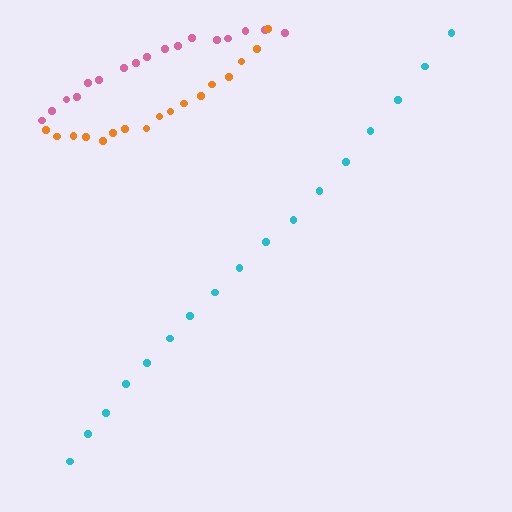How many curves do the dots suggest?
There are 3 distinct paths.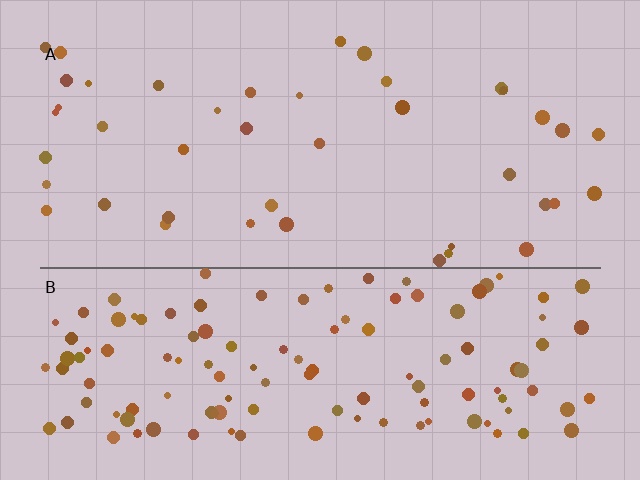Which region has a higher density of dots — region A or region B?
B (the bottom).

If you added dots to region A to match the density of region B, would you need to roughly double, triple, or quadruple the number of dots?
Approximately triple.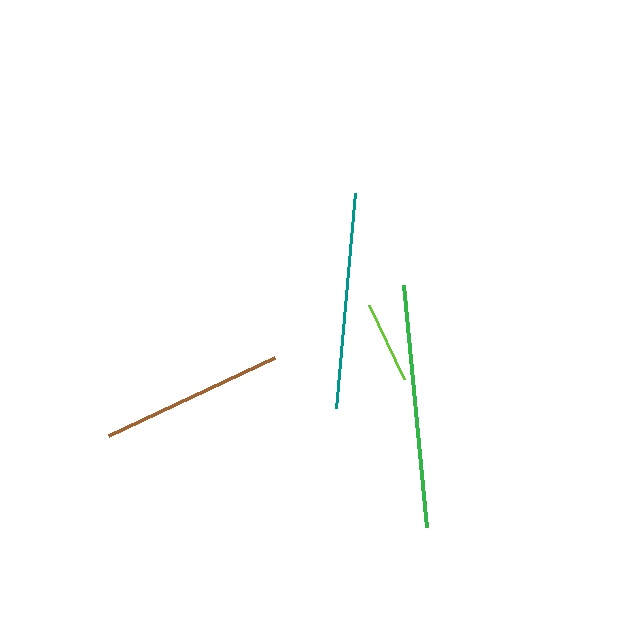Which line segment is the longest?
The green line is the longest at approximately 244 pixels.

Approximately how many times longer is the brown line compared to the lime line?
The brown line is approximately 2.2 times the length of the lime line.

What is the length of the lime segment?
The lime segment is approximately 82 pixels long.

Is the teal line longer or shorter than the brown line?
The teal line is longer than the brown line.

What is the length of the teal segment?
The teal segment is approximately 215 pixels long.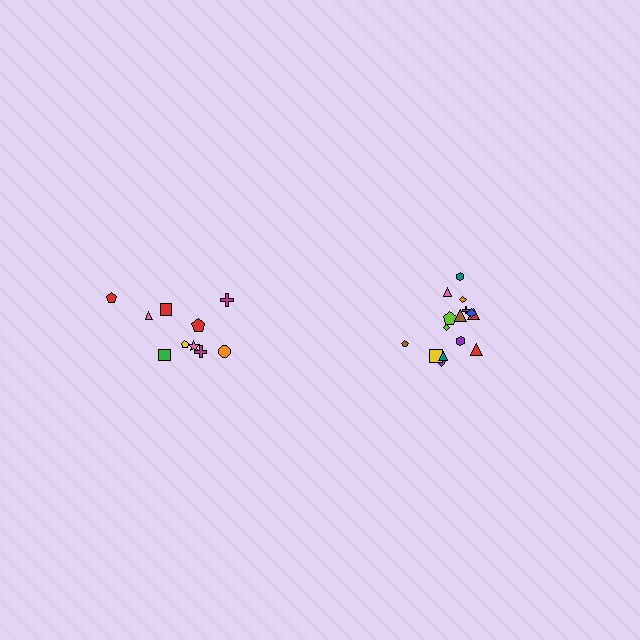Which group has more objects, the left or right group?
The right group.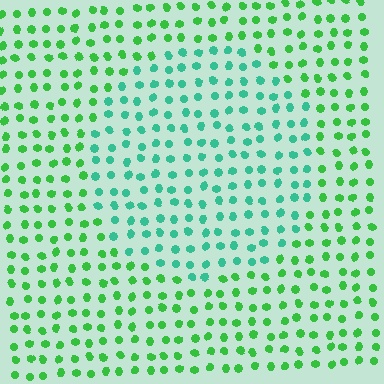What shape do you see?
I see a circle.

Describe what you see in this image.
The image is filled with small green elements in a uniform arrangement. A circle-shaped region is visible where the elements are tinted to a slightly different hue, forming a subtle color boundary.